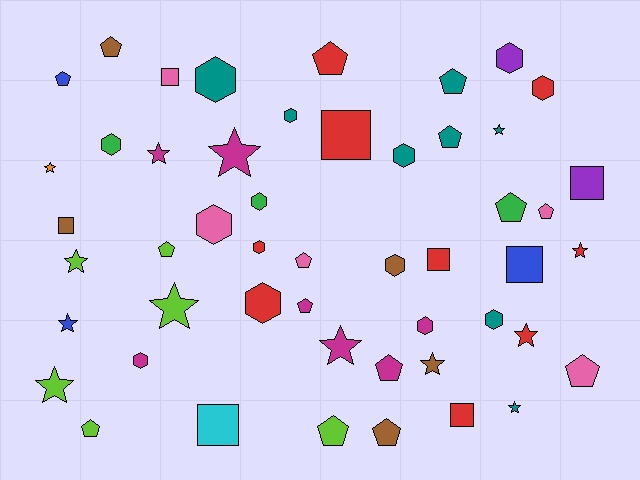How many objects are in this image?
There are 50 objects.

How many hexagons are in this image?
There are 14 hexagons.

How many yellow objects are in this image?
There are no yellow objects.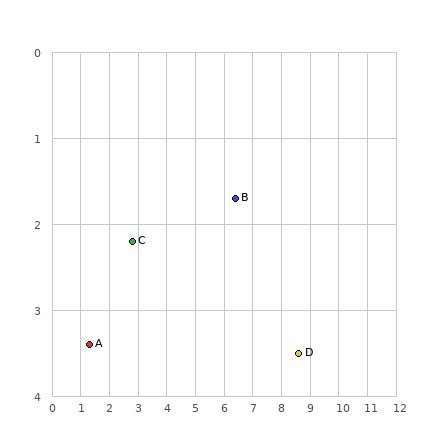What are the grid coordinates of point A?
Point A is at approximately (1.3, 3.4).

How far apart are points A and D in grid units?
Points A and D are about 7.3 grid units apart.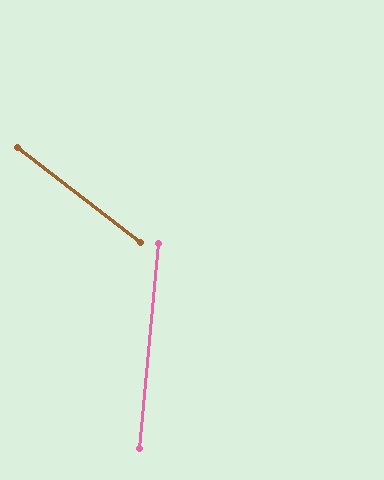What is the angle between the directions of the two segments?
Approximately 57 degrees.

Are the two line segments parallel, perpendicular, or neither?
Neither parallel nor perpendicular — they differ by about 57°.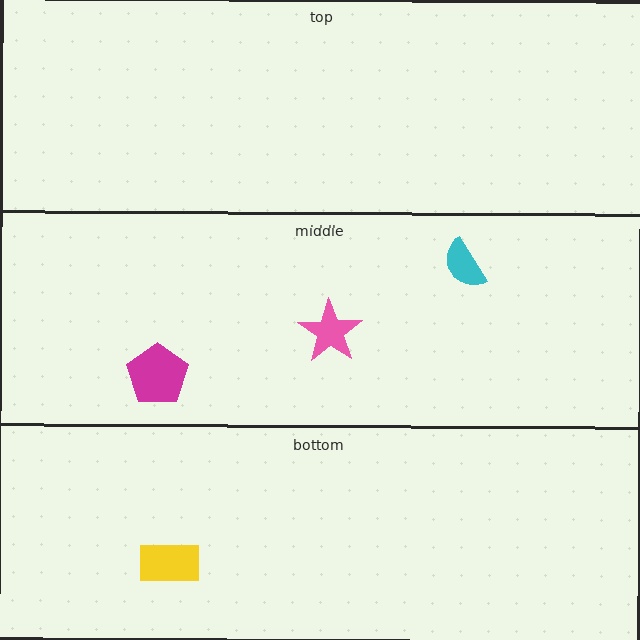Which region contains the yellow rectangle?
The bottom region.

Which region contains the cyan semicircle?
The middle region.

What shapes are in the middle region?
The cyan semicircle, the pink star, the magenta pentagon.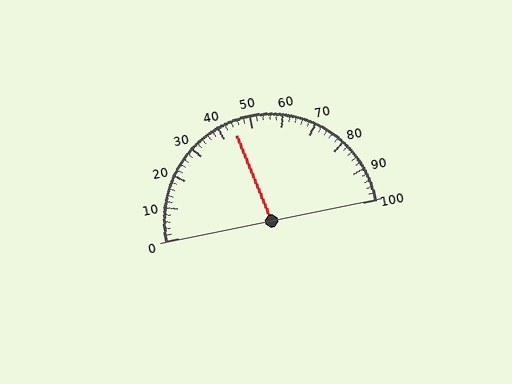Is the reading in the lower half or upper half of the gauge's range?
The reading is in the lower half of the range (0 to 100).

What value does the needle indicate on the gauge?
The needle indicates approximately 44.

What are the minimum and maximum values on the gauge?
The gauge ranges from 0 to 100.